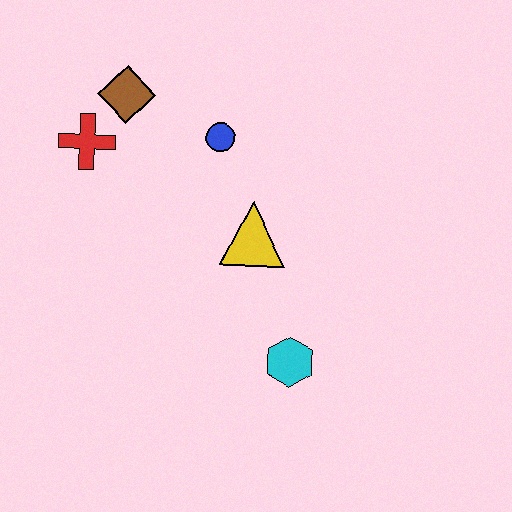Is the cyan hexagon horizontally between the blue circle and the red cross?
No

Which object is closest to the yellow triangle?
The blue circle is closest to the yellow triangle.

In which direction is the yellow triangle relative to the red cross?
The yellow triangle is to the right of the red cross.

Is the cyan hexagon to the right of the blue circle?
Yes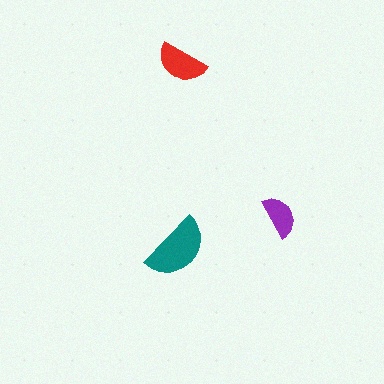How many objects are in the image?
There are 3 objects in the image.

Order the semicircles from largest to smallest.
the teal one, the red one, the purple one.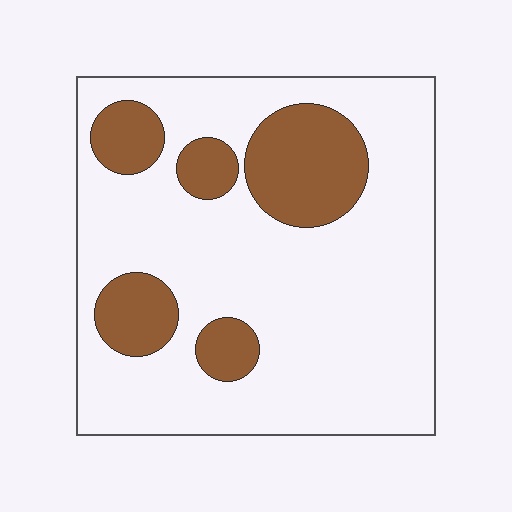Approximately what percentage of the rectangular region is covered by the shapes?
Approximately 20%.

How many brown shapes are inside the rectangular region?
5.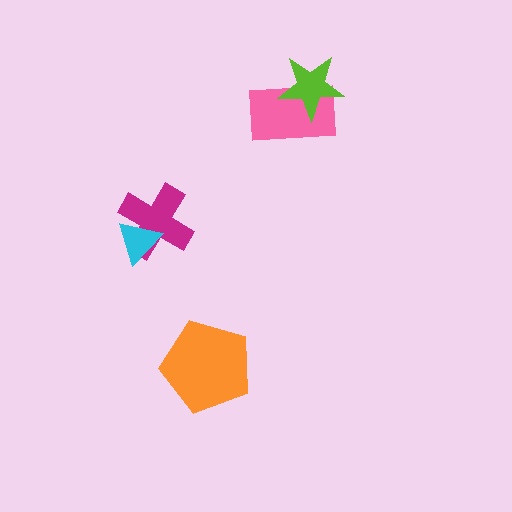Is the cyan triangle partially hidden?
No, no other shape covers it.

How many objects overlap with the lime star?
1 object overlaps with the lime star.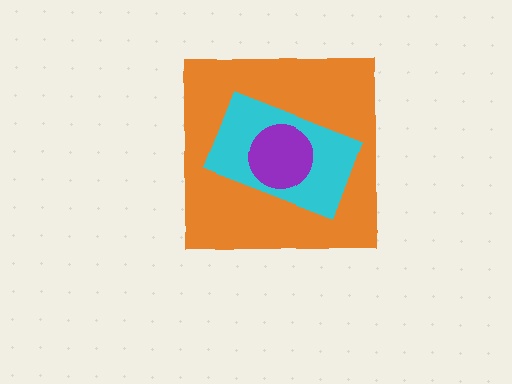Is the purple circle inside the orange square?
Yes.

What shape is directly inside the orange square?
The cyan rectangle.